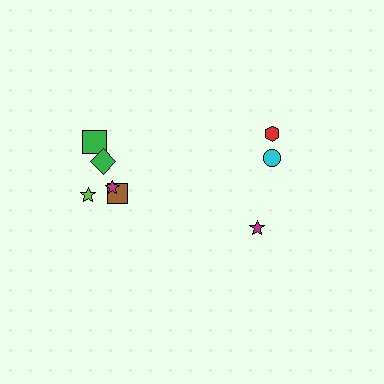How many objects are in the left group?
There are 5 objects.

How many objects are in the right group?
There are 3 objects.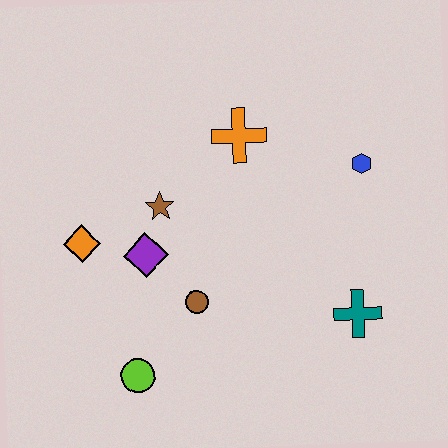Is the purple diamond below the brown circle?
No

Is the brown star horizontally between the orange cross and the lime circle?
Yes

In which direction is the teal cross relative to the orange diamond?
The teal cross is to the right of the orange diamond.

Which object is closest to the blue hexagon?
The orange cross is closest to the blue hexagon.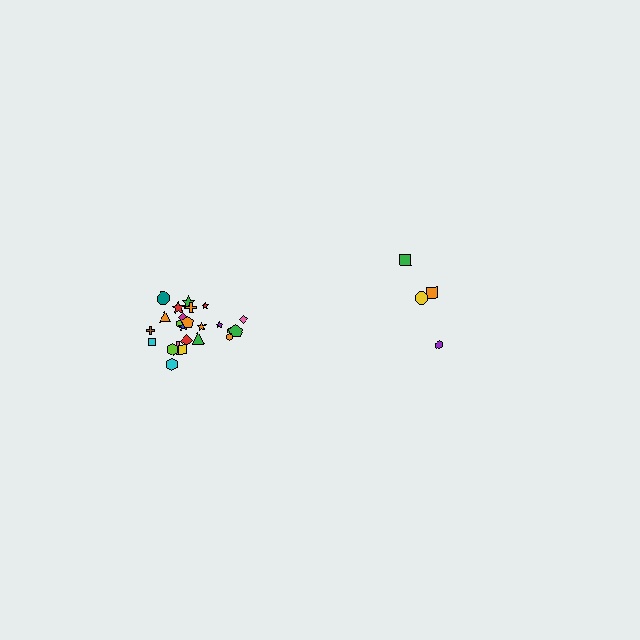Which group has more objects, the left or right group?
The left group.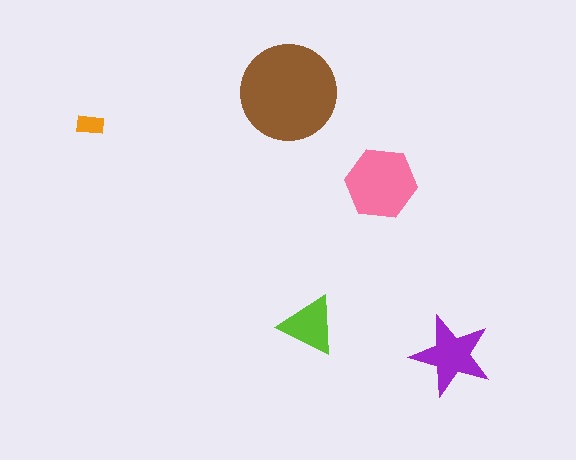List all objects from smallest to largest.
The orange rectangle, the lime triangle, the purple star, the pink hexagon, the brown circle.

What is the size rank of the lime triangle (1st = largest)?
4th.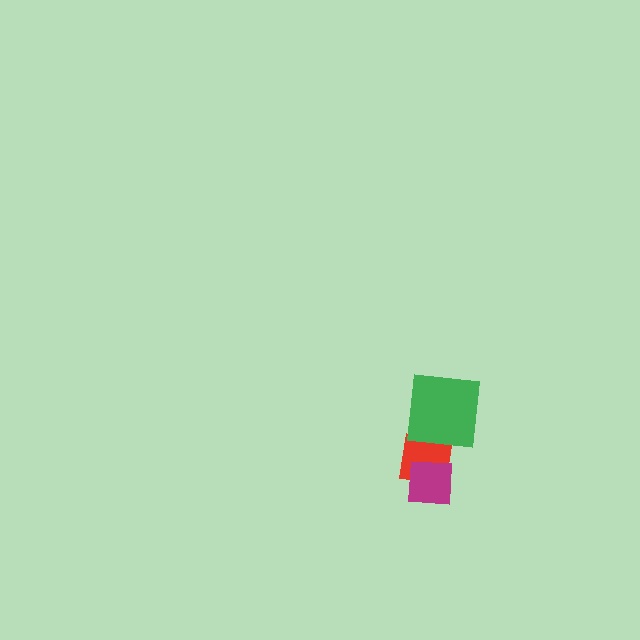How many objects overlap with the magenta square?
1 object overlaps with the magenta square.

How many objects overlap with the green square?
1 object overlaps with the green square.